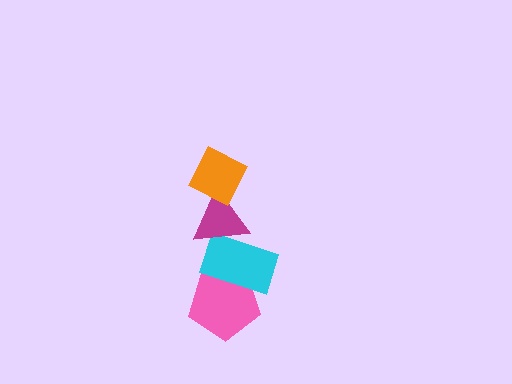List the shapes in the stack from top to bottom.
From top to bottom: the orange diamond, the magenta triangle, the cyan rectangle, the pink pentagon.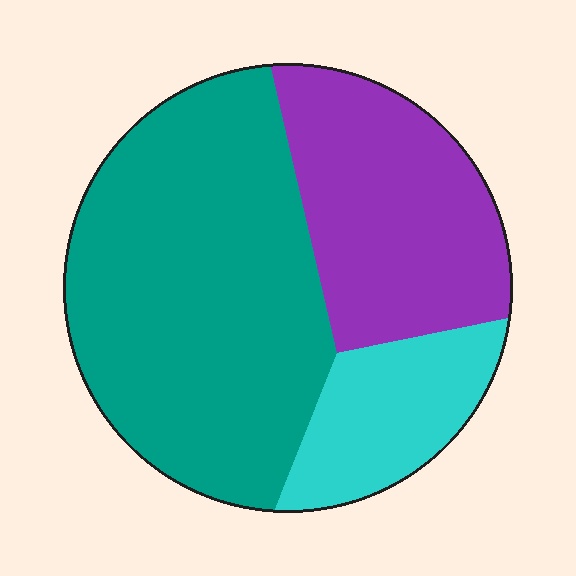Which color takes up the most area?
Teal, at roughly 55%.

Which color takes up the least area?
Cyan, at roughly 15%.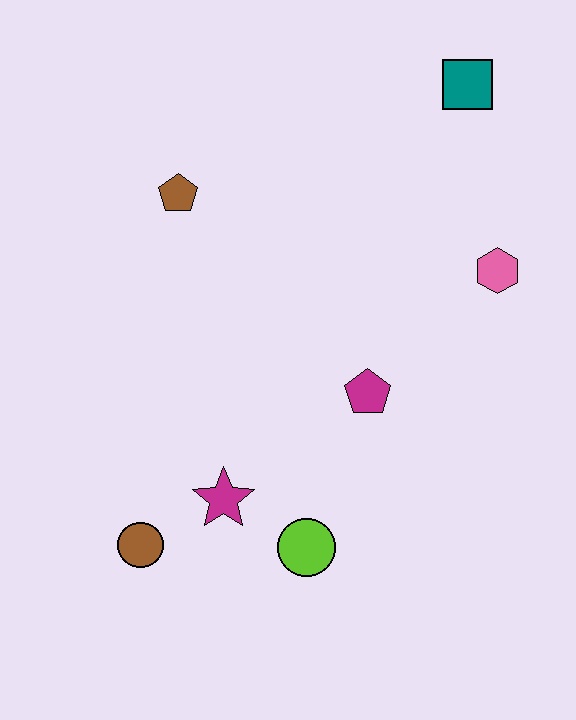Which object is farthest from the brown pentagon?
The lime circle is farthest from the brown pentagon.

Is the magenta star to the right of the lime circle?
No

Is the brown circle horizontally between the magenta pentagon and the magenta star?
No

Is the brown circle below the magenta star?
Yes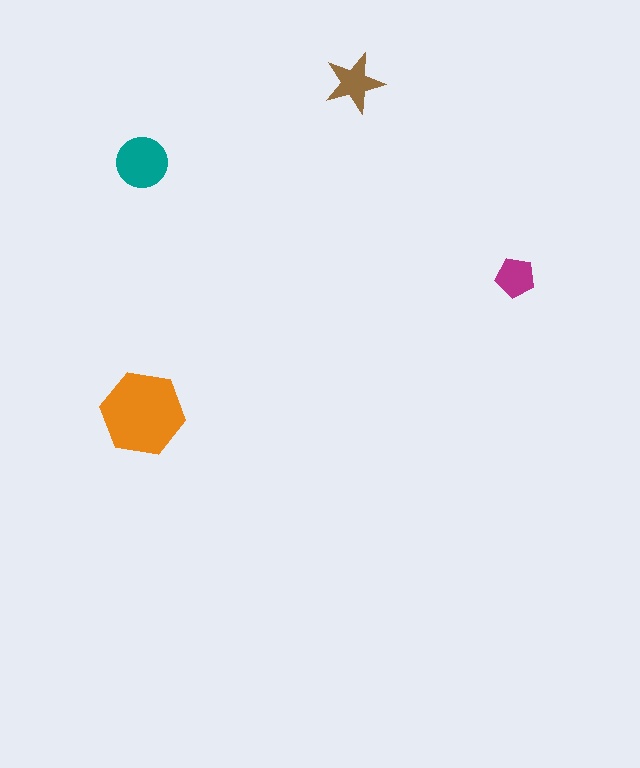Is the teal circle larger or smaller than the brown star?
Larger.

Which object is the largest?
The orange hexagon.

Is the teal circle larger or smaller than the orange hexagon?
Smaller.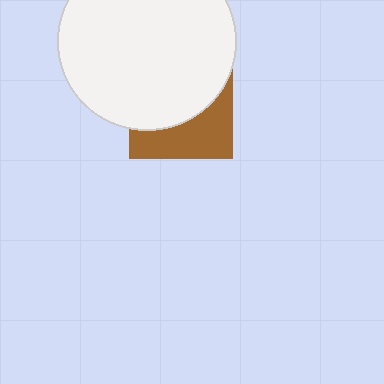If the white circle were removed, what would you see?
You would see the complete brown square.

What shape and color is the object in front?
The object in front is a white circle.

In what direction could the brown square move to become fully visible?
The brown square could move down. That would shift it out from behind the white circle entirely.